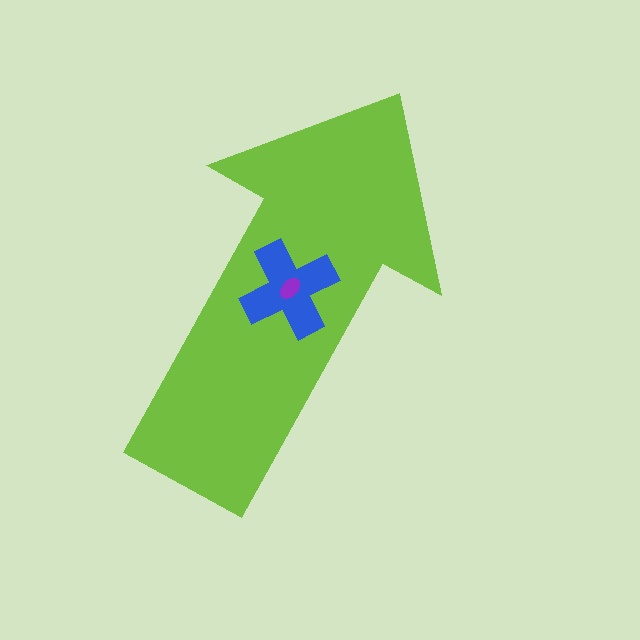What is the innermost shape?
The purple ellipse.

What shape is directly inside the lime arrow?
The blue cross.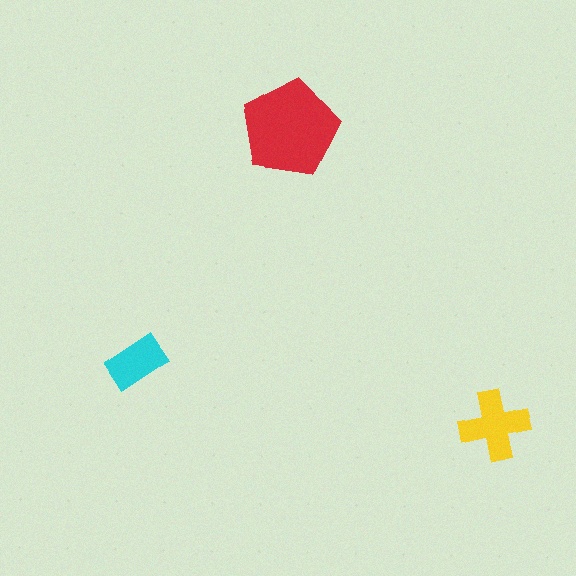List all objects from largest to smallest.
The red pentagon, the yellow cross, the cyan rectangle.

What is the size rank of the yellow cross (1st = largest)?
2nd.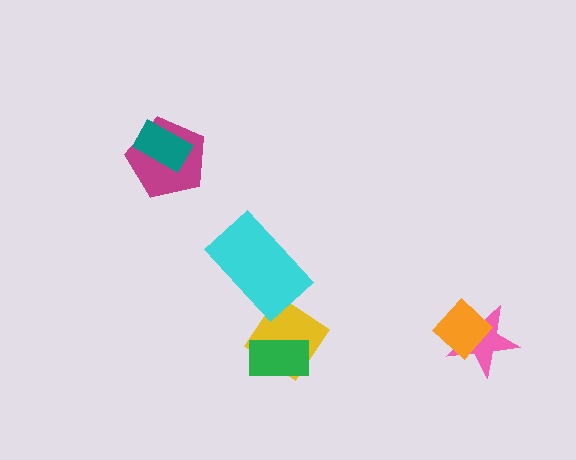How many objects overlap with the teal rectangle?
1 object overlaps with the teal rectangle.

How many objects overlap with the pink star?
1 object overlaps with the pink star.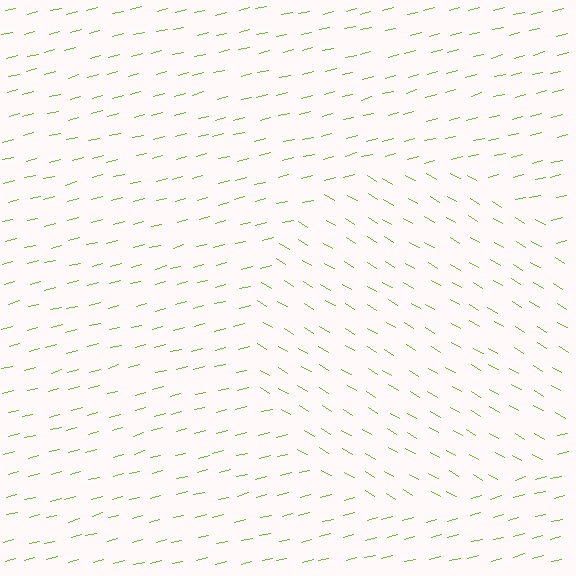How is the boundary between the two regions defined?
The boundary is defined purely by a change in line orientation (approximately 45 degrees difference). All lines are the same color and thickness.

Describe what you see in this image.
The image is filled with small lime line segments. A circle region in the image has lines oriented differently from the surrounding lines, creating a visible texture boundary.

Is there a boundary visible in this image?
Yes, there is a texture boundary formed by a change in line orientation.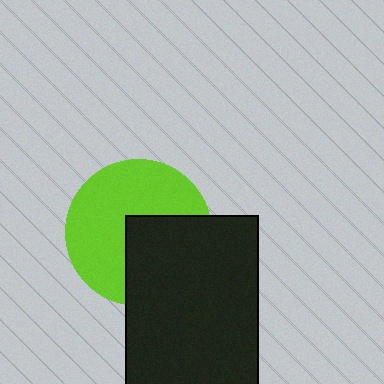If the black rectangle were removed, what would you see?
You would see the complete lime circle.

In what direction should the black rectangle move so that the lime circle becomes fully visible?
The black rectangle should move toward the lower-right. That is the shortest direction to clear the overlap and leave the lime circle fully visible.